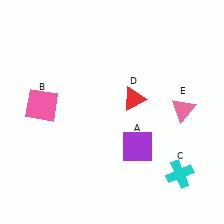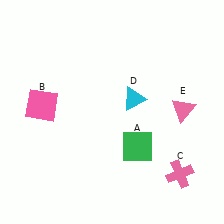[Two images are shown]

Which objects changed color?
A changed from purple to green. C changed from cyan to pink. D changed from red to cyan.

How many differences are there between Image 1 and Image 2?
There are 3 differences between the two images.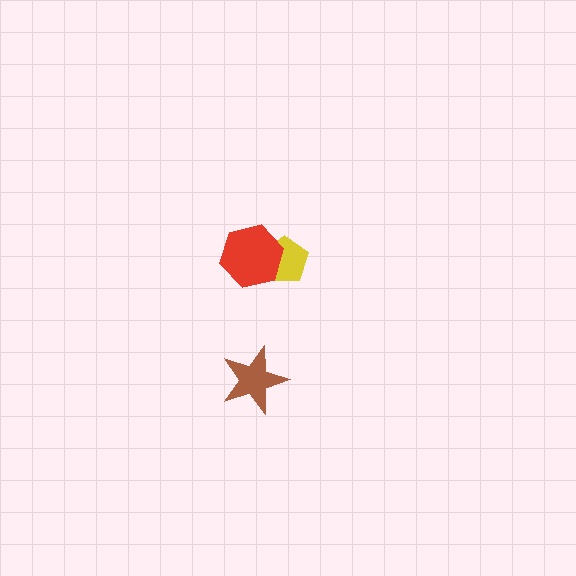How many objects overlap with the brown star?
0 objects overlap with the brown star.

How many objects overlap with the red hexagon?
1 object overlaps with the red hexagon.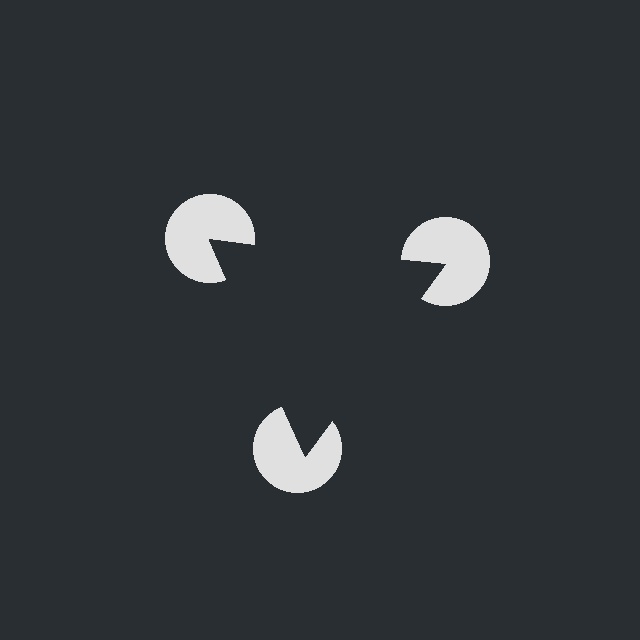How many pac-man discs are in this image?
There are 3 — one at each vertex of the illusory triangle.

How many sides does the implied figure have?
3 sides.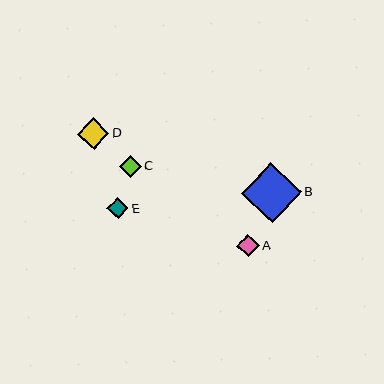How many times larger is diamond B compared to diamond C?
Diamond B is approximately 2.7 times the size of diamond C.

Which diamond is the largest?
Diamond B is the largest with a size of approximately 60 pixels.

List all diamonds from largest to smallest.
From largest to smallest: B, D, A, C, E.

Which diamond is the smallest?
Diamond E is the smallest with a size of approximately 21 pixels.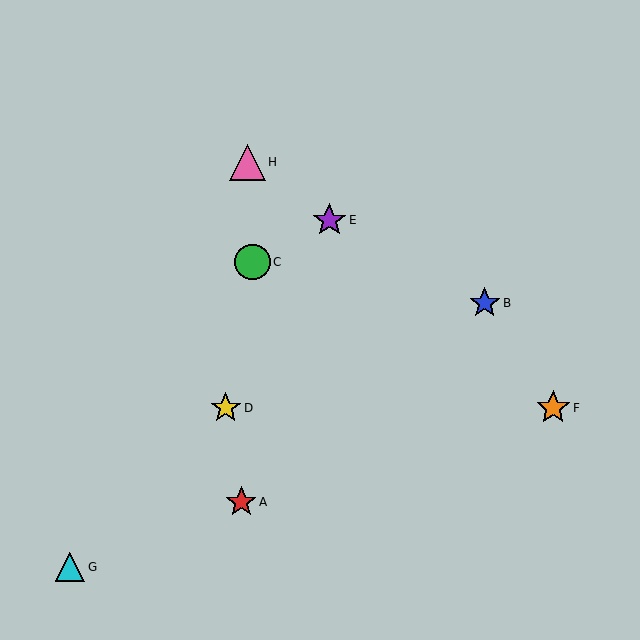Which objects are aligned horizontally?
Objects D, F are aligned horizontally.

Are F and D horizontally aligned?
Yes, both are at y≈408.